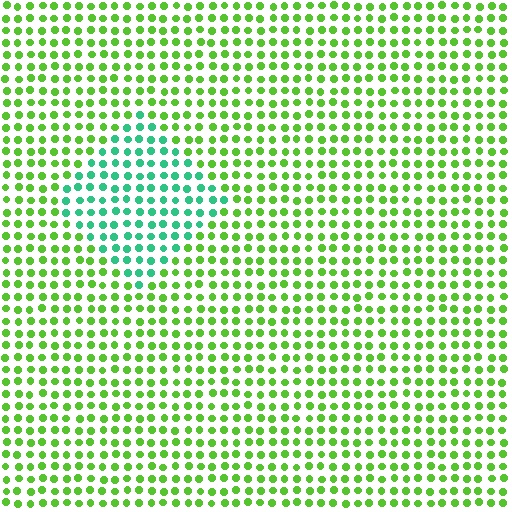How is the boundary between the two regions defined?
The boundary is defined purely by a slight shift in hue (about 50 degrees). Spacing, size, and orientation are identical on both sides.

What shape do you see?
I see a diamond.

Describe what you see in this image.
The image is filled with small lime elements in a uniform arrangement. A diamond-shaped region is visible where the elements are tinted to a slightly different hue, forming a subtle color boundary.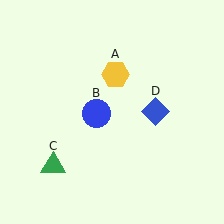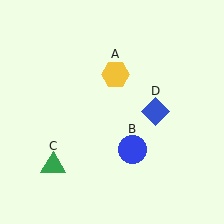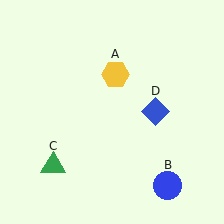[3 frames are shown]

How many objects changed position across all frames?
1 object changed position: blue circle (object B).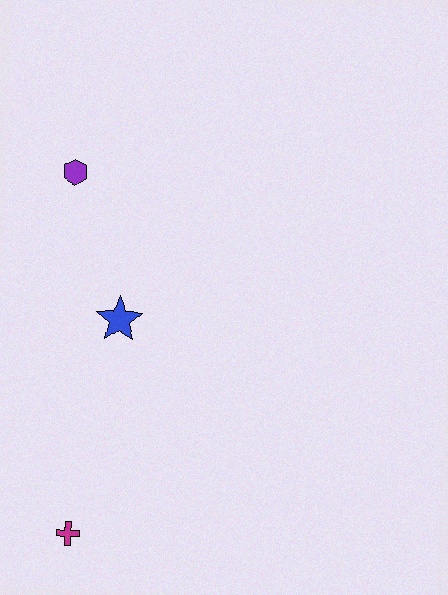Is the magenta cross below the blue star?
Yes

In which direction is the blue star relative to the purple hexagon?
The blue star is below the purple hexagon.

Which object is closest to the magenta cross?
The blue star is closest to the magenta cross.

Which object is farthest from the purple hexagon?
The magenta cross is farthest from the purple hexagon.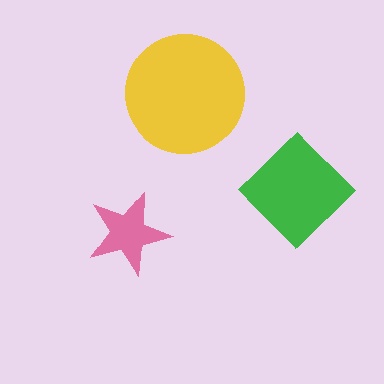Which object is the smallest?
The pink star.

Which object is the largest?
The yellow circle.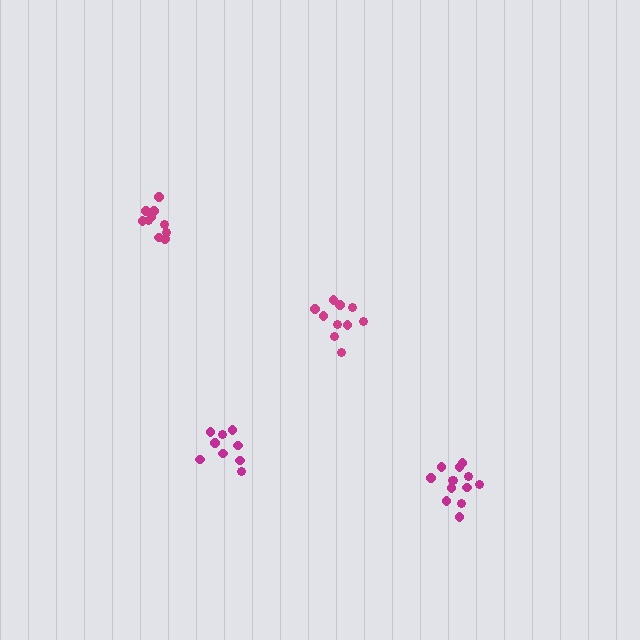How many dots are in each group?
Group 1: 9 dots, Group 2: 10 dots, Group 3: 13 dots, Group 4: 10 dots (42 total).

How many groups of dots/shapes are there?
There are 4 groups.